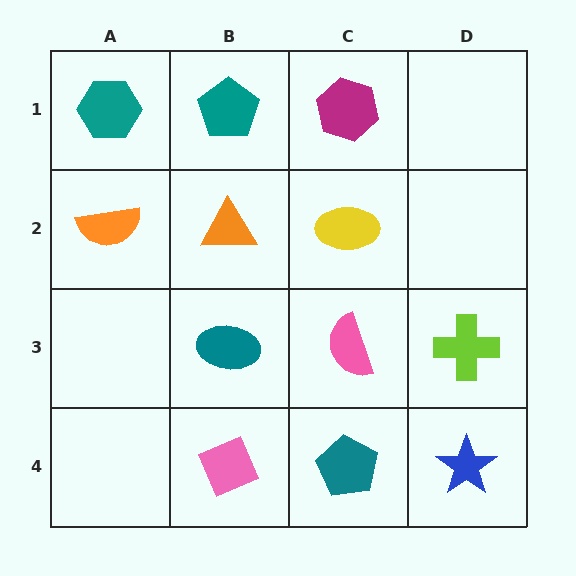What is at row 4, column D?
A blue star.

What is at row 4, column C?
A teal pentagon.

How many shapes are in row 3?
3 shapes.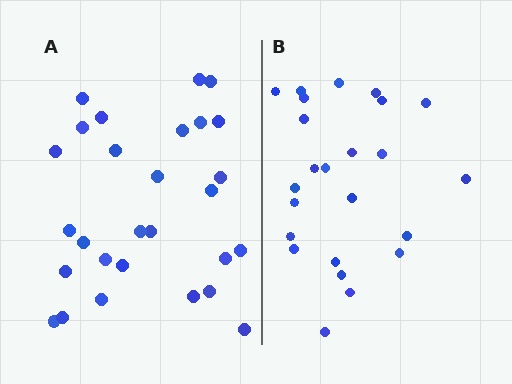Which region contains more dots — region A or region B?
Region A (the left region) has more dots.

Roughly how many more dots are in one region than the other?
Region A has about 4 more dots than region B.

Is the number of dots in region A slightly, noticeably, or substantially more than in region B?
Region A has only slightly more — the two regions are fairly close. The ratio is roughly 1.2 to 1.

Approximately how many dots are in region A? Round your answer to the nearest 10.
About 30 dots. (The exact count is 28, which rounds to 30.)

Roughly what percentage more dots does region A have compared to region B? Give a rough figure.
About 15% more.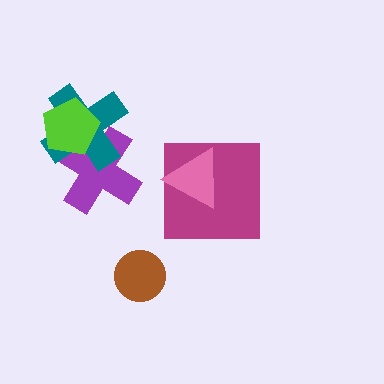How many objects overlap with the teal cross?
2 objects overlap with the teal cross.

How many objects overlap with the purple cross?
2 objects overlap with the purple cross.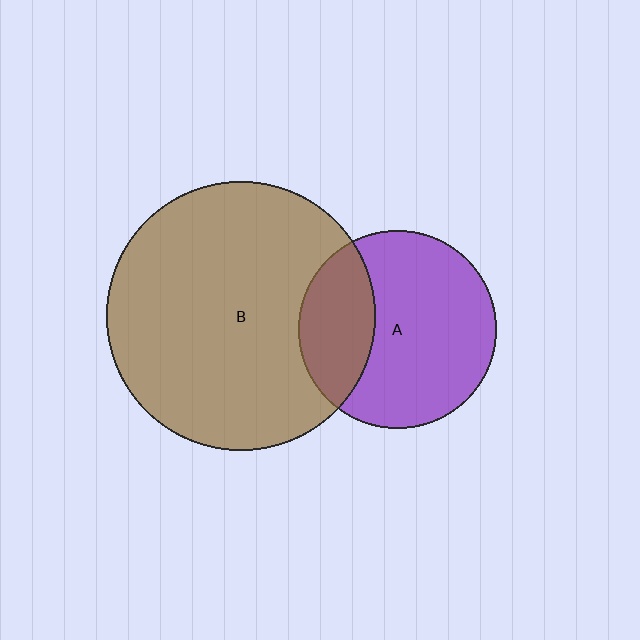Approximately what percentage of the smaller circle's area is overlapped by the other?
Approximately 30%.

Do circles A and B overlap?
Yes.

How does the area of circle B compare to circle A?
Approximately 1.8 times.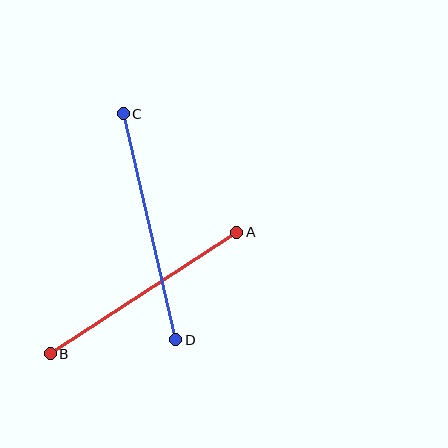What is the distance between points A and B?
The distance is approximately 223 pixels.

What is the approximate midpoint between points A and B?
The midpoint is at approximately (143, 293) pixels.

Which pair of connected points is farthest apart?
Points C and D are farthest apart.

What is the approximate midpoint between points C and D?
The midpoint is at approximately (149, 227) pixels.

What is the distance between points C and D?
The distance is approximately 232 pixels.